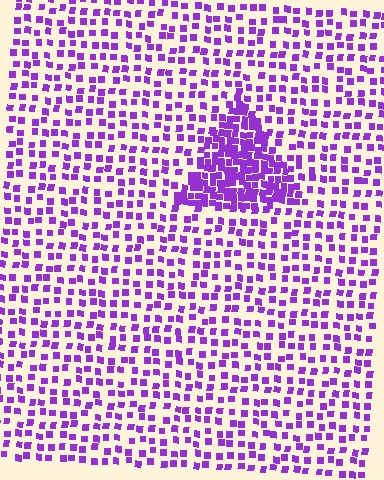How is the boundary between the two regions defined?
The boundary is defined by a change in element density (approximately 2.5x ratio). All elements are the same color, size, and shape.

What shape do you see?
I see a triangle.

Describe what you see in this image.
The image contains small purple elements arranged at two different densities. A triangle-shaped region is visible where the elements are more densely packed than the surrounding area.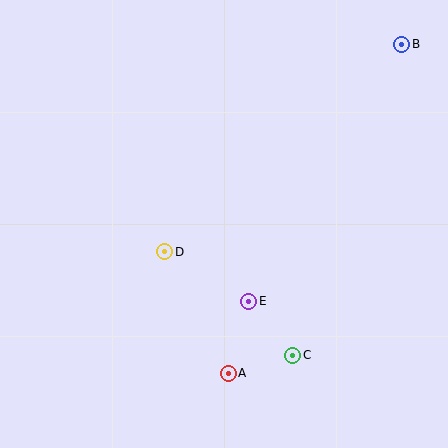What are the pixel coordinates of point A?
Point A is at (228, 373).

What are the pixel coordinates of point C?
Point C is at (293, 355).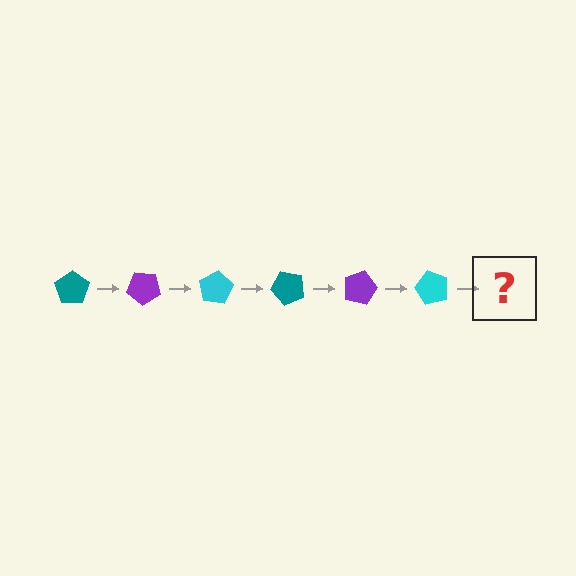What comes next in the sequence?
The next element should be a teal pentagon, rotated 240 degrees from the start.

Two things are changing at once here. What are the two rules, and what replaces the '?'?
The two rules are that it rotates 40 degrees each step and the color cycles through teal, purple, and cyan. The '?' should be a teal pentagon, rotated 240 degrees from the start.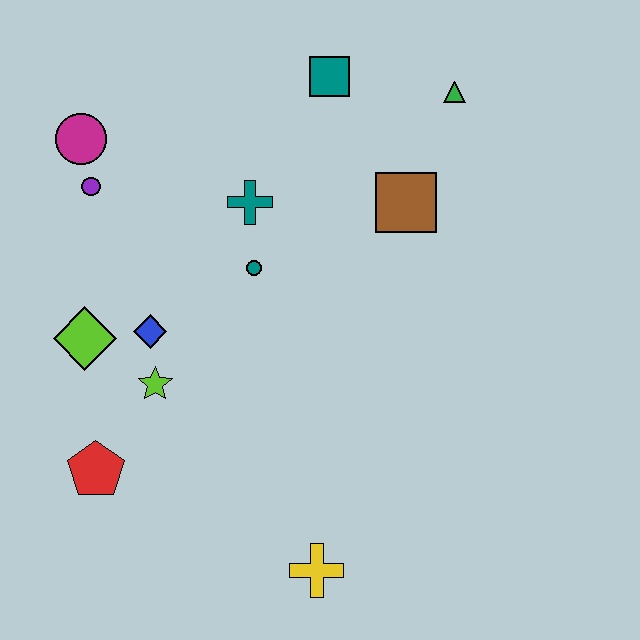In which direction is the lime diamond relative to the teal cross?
The lime diamond is to the left of the teal cross.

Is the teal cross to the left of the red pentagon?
No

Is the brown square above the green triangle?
No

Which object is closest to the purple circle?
The magenta circle is closest to the purple circle.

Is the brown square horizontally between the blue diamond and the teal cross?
No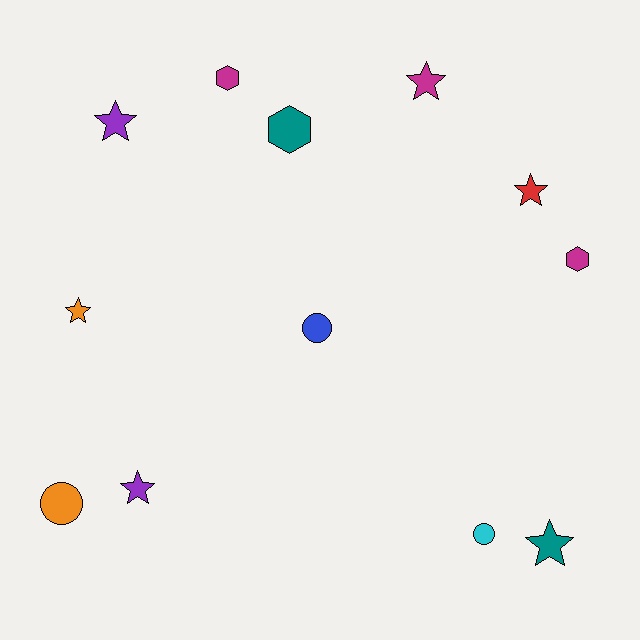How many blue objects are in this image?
There is 1 blue object.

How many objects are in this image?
There are 12 objects.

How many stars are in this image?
There are 6 stars.